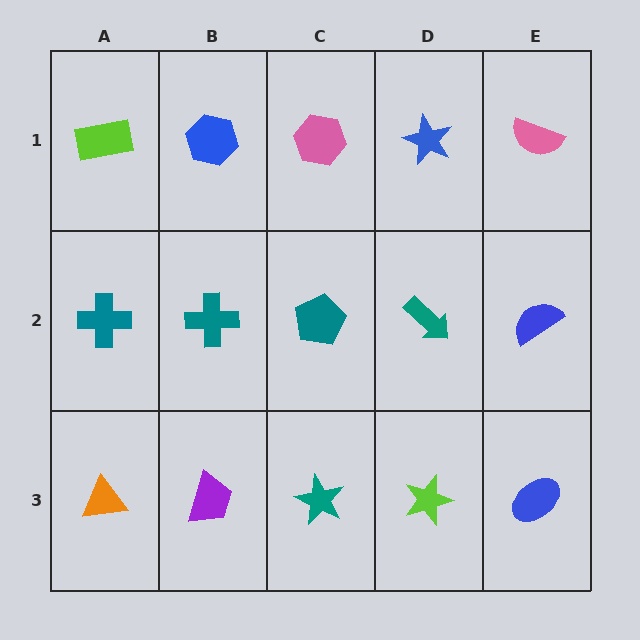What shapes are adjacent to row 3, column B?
A teal cross (row 2, column B), an orange triangle (row 3, column A), a teal star (row 3, column C).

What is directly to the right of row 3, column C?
A lime star.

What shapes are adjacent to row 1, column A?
A teal cross (row 2, column A), a blue hexagon (row 1, column B).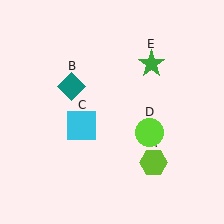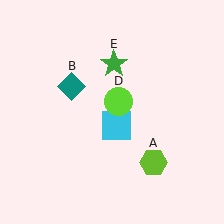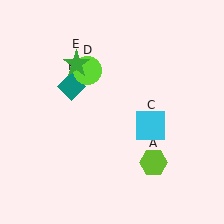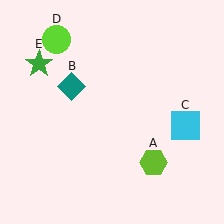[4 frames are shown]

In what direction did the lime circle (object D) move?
The lime circle (object D) moved up and to the left.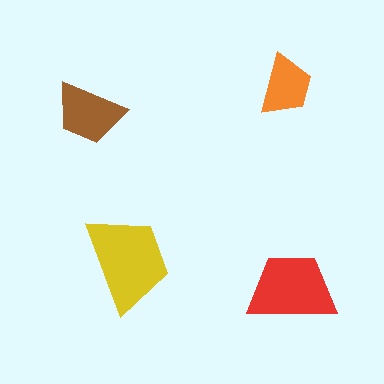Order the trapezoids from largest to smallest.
the yellow one, the red one, the brown one, the orange one.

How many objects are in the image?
There are 4 objects in the image.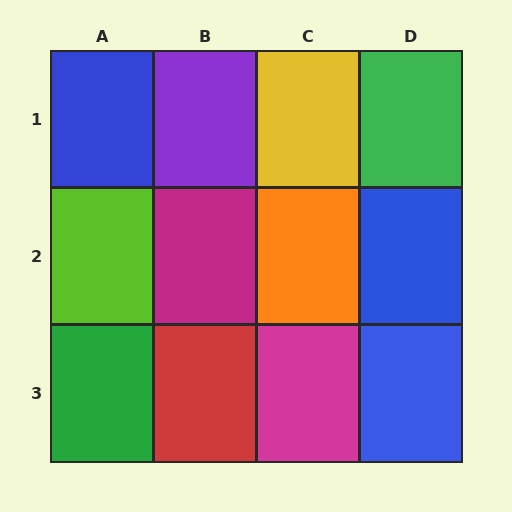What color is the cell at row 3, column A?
Green.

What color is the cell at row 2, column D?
Blue.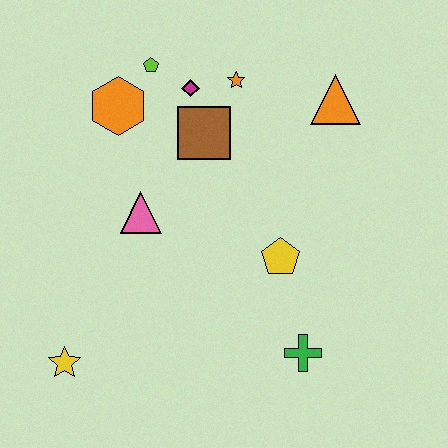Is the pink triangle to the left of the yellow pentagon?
Yes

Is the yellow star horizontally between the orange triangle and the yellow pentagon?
No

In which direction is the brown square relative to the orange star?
The brown square is below the orange star.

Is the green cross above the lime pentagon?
No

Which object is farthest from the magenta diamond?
The yellow star is farthest from the magenta diamond.